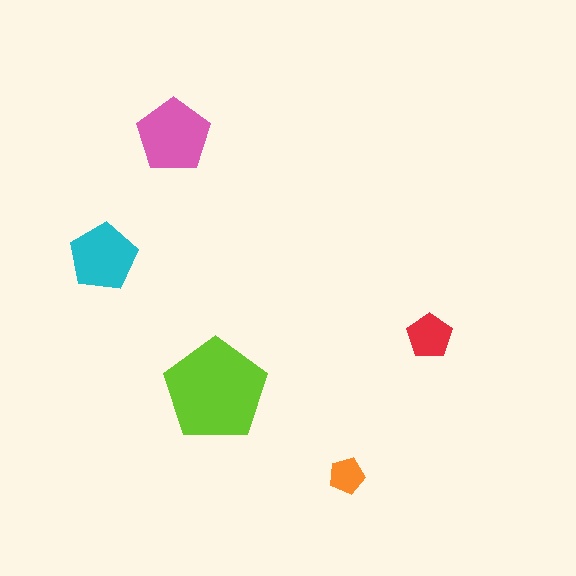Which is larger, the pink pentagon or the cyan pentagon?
The pink one.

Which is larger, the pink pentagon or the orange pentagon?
The pink one.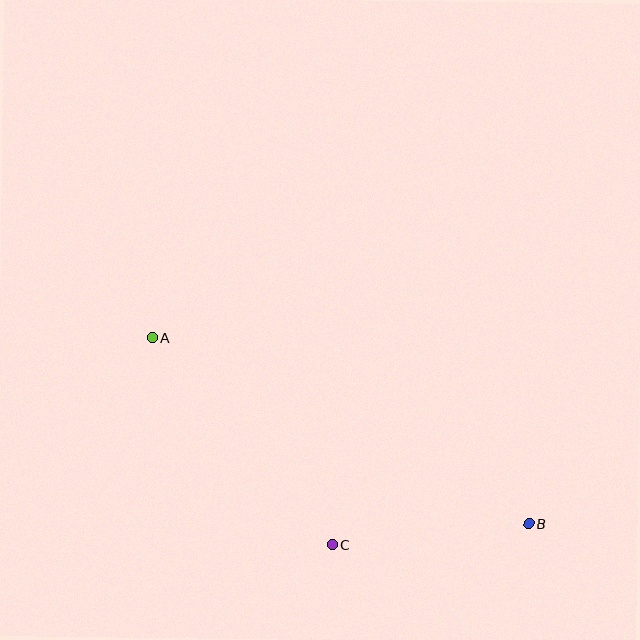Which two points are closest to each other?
Points B and C are closest to each other.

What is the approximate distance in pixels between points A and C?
The distance between A and C is approximately 275 pixels.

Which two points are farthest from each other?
Points A and B are farthest from each other.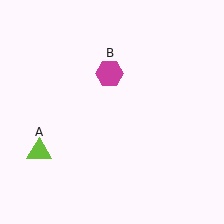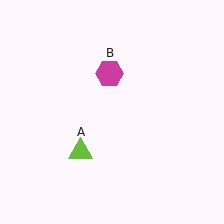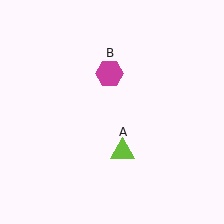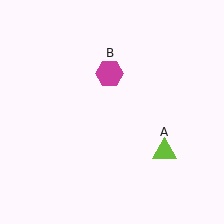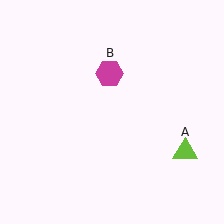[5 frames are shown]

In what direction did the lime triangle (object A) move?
The lime triangle (object A) moved right.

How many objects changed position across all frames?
1 object changed position: lime triangle (object A).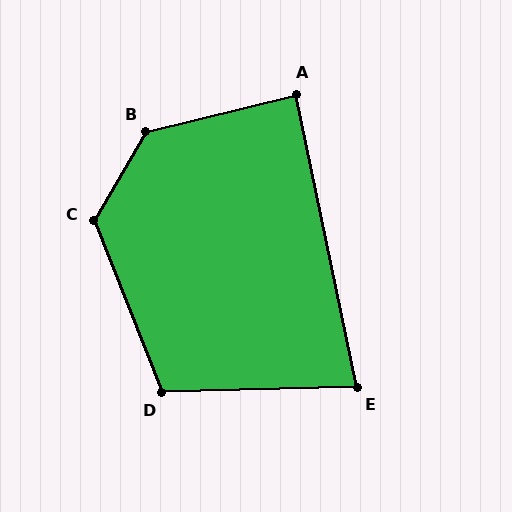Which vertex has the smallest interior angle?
E, at approximately 80 degrees.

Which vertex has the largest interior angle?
B, at approximately 134 degrees.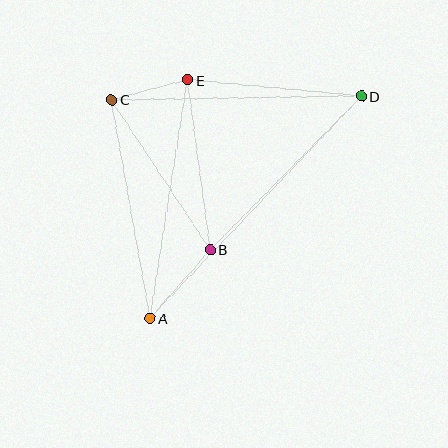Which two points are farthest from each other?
Points A and D are farthest from each other.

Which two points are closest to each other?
Points C and E are closest to each other.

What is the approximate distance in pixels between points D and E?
The distance between D and E is approximately 175 pixels.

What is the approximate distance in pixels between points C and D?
The distance between C and D is approximately 250 pixels.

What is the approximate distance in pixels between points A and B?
The distance between A and B is approximately 91 pixels.